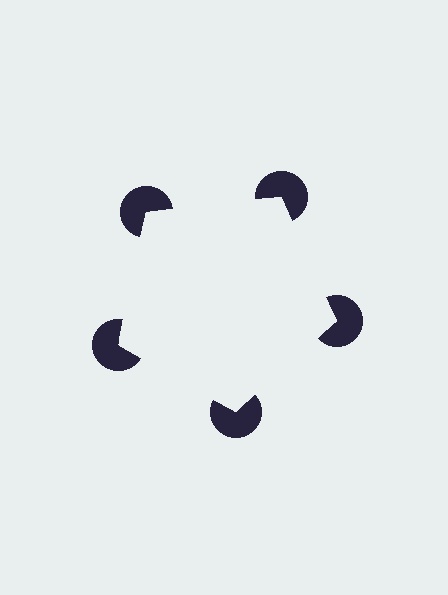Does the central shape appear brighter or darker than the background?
It typically appears slightly brighter than the background, even though no actual brightness change is drawn.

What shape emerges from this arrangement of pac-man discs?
An illusory pentagon — its edges are inferred from the aligned wedge cuts in the pac-man discs, not physically drawn.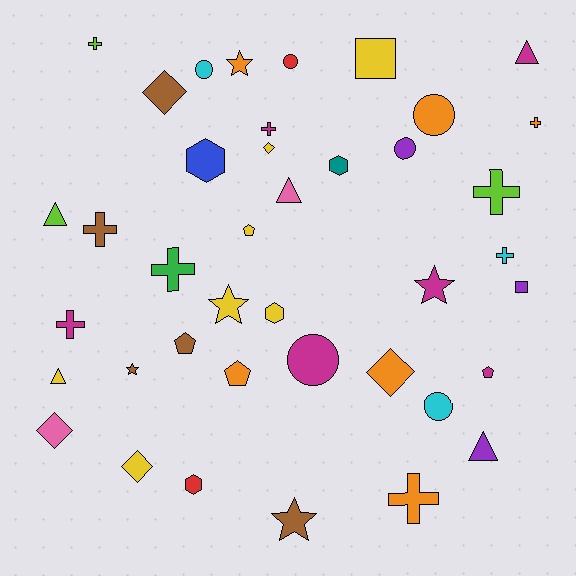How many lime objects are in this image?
There are 3 lime objects.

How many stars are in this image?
There are 5 stars.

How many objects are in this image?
There are 40 objects.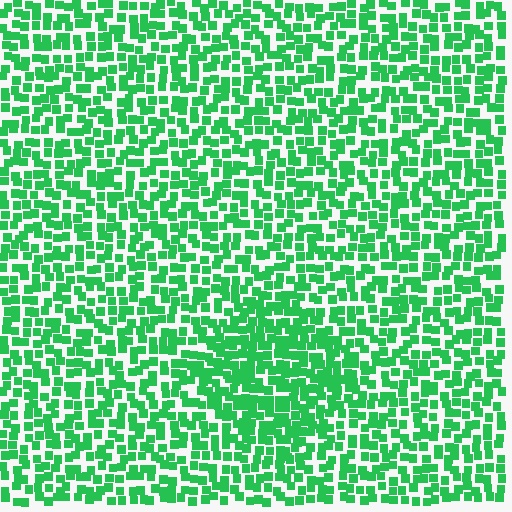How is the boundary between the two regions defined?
The boundary is defined by a change in element density (approximately 1.5x ratio). All elements are the same color, size, and shape.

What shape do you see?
I see a diamond.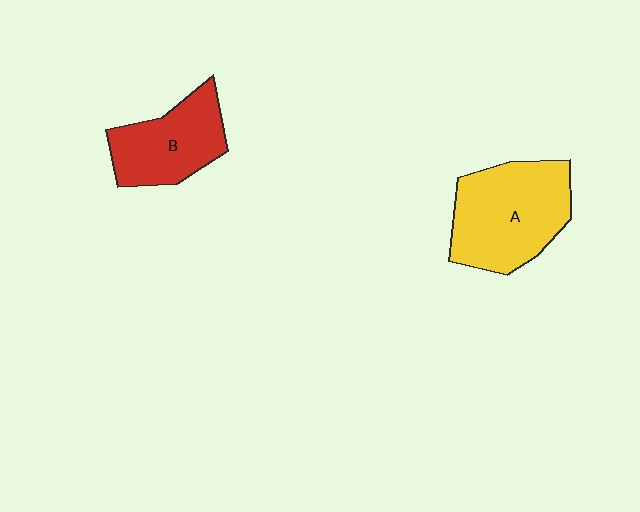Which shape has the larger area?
Shape A (yellow).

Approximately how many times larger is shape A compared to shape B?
Approximately 1.4 times.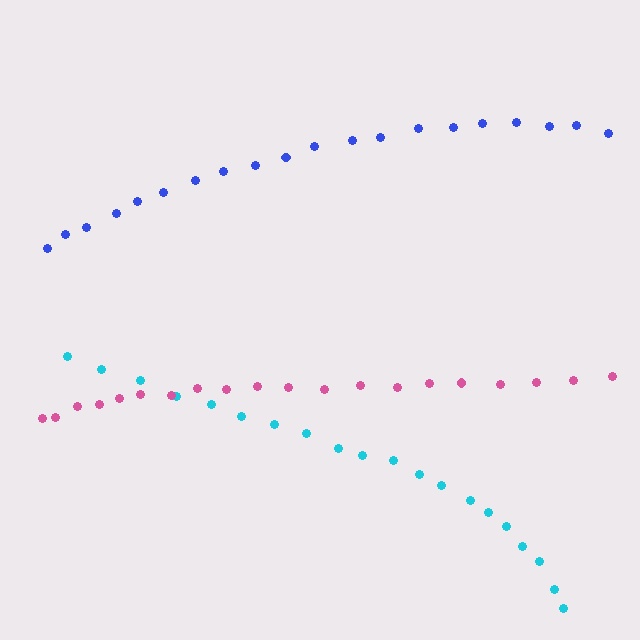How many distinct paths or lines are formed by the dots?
There are 3 distinct paths.